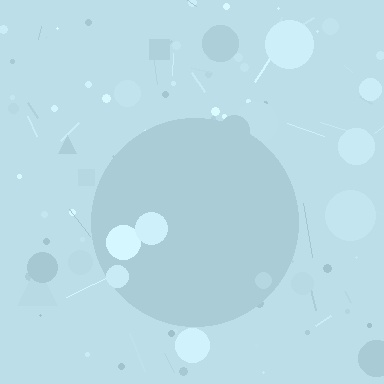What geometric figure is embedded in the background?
A circle is embedded in the background.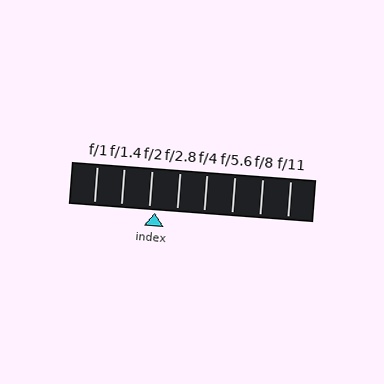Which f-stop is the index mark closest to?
The index mark is closest to f/2.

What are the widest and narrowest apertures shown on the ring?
The widest aperture shown is f/1 and the narrowest is f/11.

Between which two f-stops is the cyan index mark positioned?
The index mark is between f/2 and f/2.8.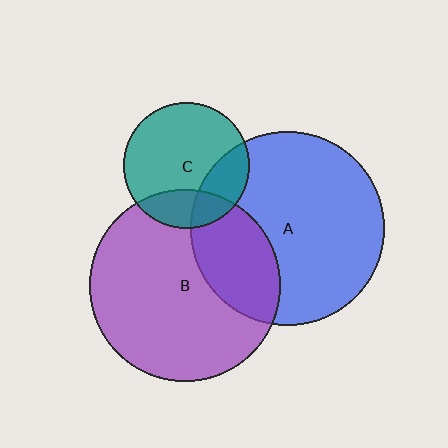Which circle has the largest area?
Circle A (blue).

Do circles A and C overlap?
Yes.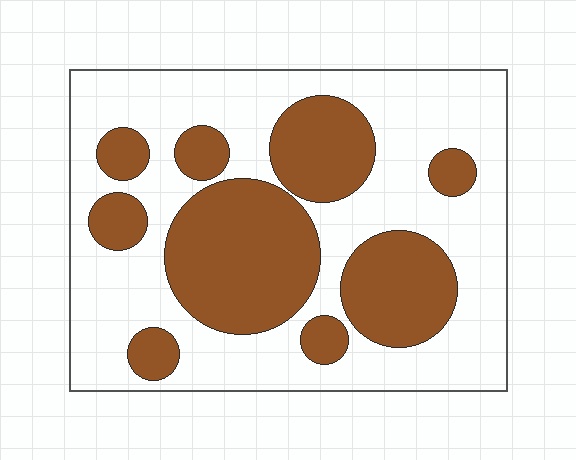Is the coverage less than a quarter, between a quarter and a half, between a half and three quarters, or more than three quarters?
Between a quarter and a half.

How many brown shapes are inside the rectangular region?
9.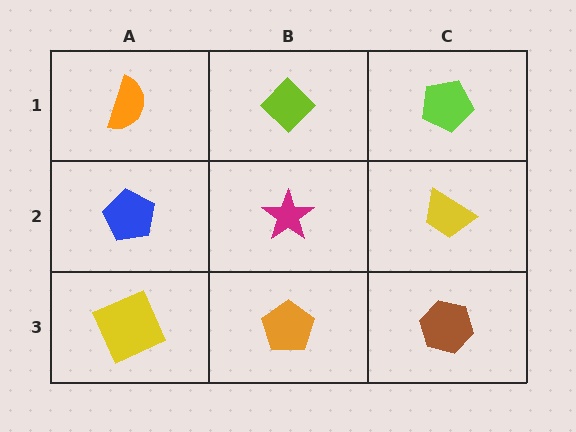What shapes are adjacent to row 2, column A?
An orange semicircle (row 1, column A), a yellow square (row 3, column A), a magenta star (row 2, column B).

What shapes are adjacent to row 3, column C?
A yellow trapezoid (row 2, column C), an orange pentagon (row 3, column B).